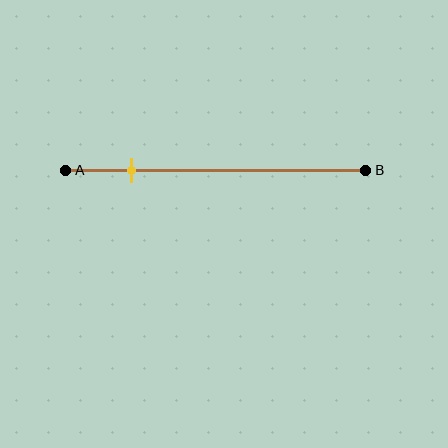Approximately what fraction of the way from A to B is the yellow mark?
The yellow mark is approximately 20% of the way from A to B.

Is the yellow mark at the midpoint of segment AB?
No, the mark is at about 20% from A, not at the 50% midpoint.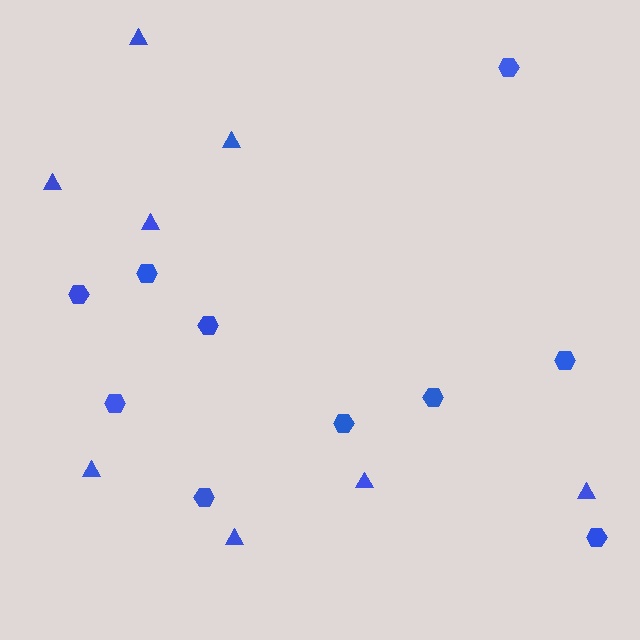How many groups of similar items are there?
There are 2 groups: one group of hexagons (10) and one group of triangles (8).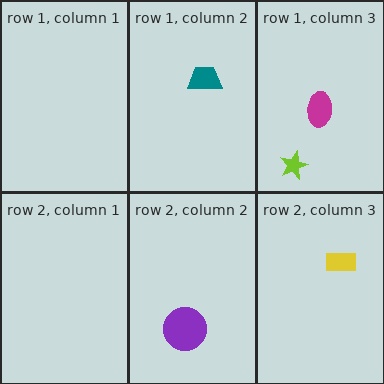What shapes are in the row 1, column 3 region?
The lime star, the magenta ellipse.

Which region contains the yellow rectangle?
The row 2, column 3 region.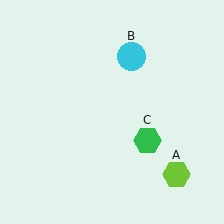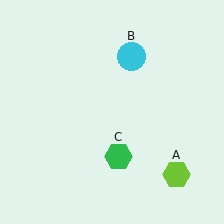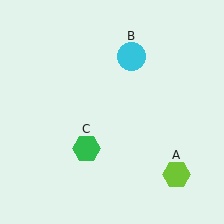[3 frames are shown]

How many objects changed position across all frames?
1 object changed position: green hexagon (object C).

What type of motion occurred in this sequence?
The green hexagon (object C) rotated clockwise around the center of the scene.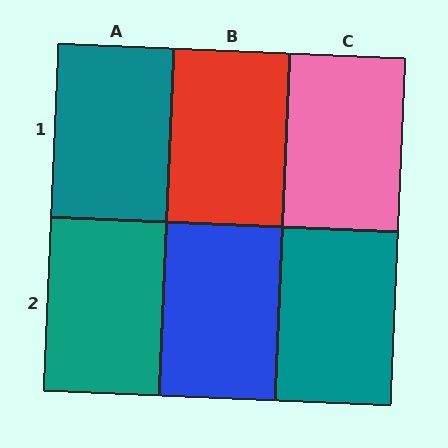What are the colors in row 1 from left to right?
Teal, red, pink.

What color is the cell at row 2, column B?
Blue.